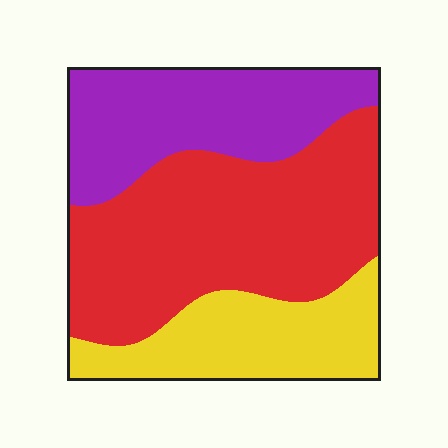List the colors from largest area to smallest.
From largest to smallest: red, purple, yellow.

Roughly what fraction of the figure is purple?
Purple covers about 30% of the figure.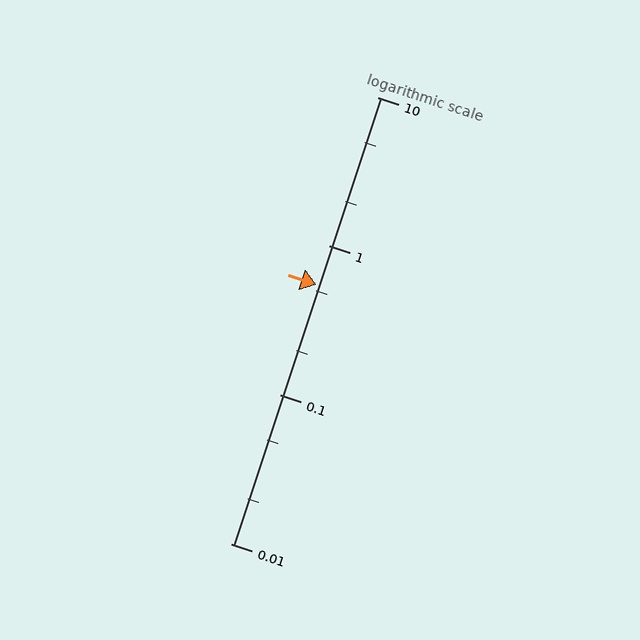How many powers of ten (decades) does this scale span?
The scale spans 3 decades, from 0.01 to 10.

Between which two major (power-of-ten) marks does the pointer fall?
The pointer is between 0.1 and 1.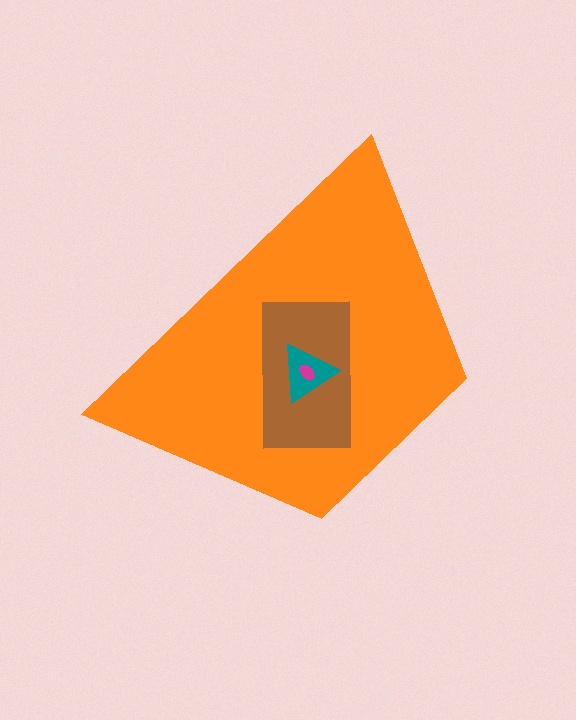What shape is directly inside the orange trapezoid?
The brown rectangle.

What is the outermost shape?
The orange trapezoid.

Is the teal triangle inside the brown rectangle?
Yes.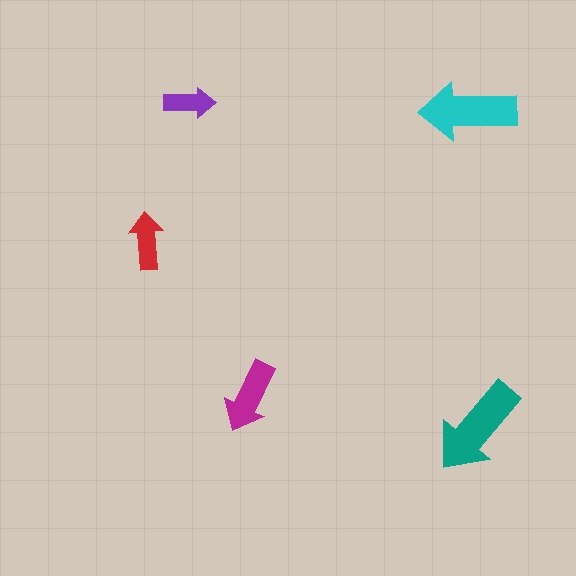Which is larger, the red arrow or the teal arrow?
The teal one.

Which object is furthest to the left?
The red arrow is leftmost.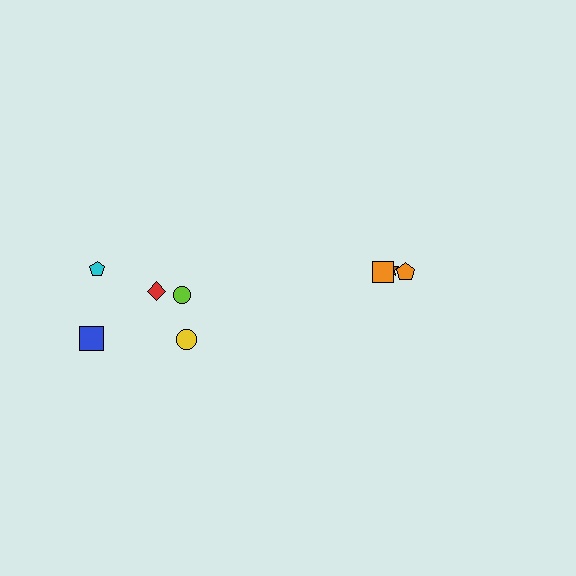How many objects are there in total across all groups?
There are 8 objects.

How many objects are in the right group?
There are 3 objects.